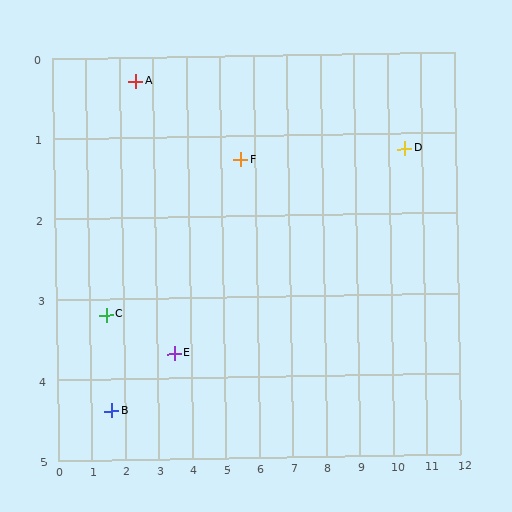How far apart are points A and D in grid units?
Points A and D are about 8.1 grid units apart.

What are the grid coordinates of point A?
Point A is at approximately (2.5, 0.3).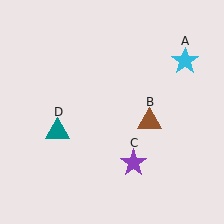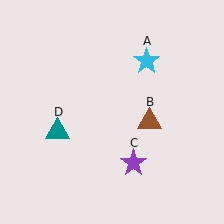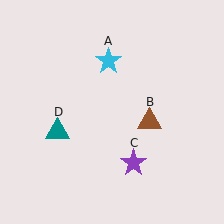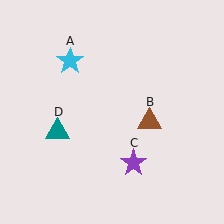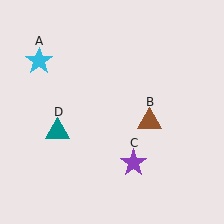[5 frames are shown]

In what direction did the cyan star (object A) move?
The cyan star (object A) moved left.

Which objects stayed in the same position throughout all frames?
Brown triangle (object B) and purple star (object C) and teal triangle (object D) remained stationary.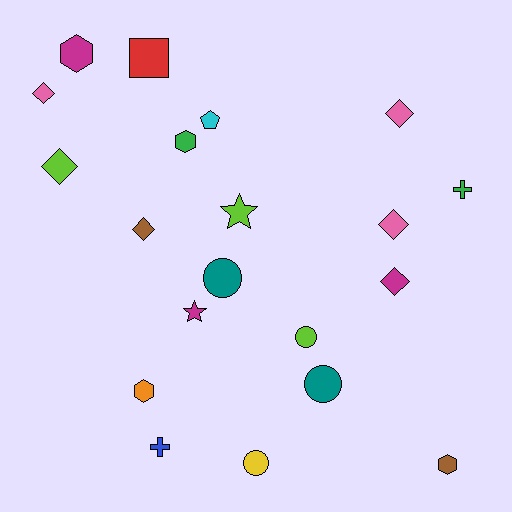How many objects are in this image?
There are 20 objects.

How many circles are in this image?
There are 4 circles.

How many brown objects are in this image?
There are 2 brown objects.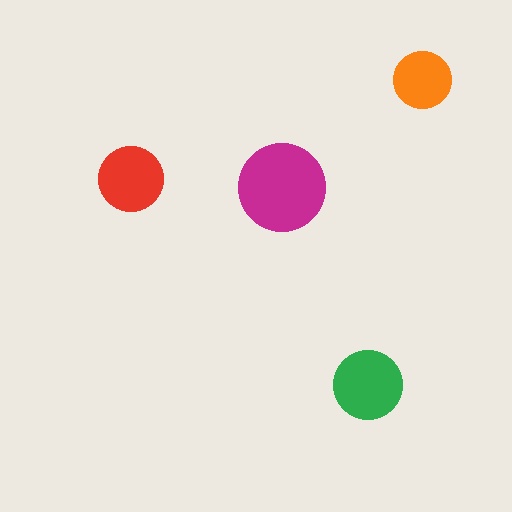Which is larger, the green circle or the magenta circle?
The magenta one.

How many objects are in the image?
There are 4 objects in the image.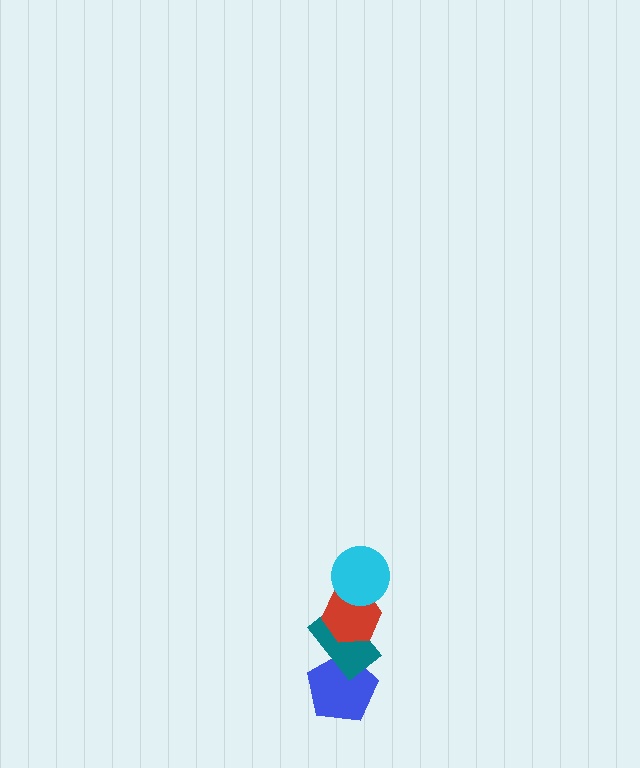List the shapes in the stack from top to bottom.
From top to bottom: the cyan circle, the red hexagon, the teal rectangle, the blue pentagon.